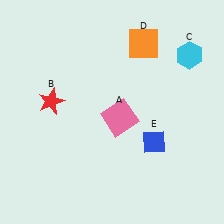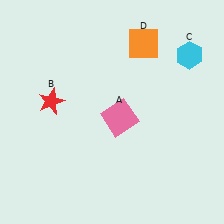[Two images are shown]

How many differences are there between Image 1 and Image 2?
There is 1 difference between the two images.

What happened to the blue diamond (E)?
The blue diamond (E) was removed in Image 2. It was in the bottom-right area of Image 1.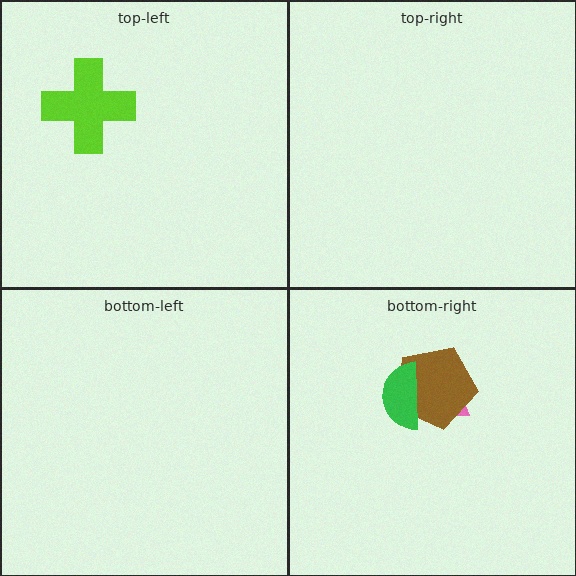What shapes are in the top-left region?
The lime cross.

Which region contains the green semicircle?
The bottom-right region.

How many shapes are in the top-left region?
1.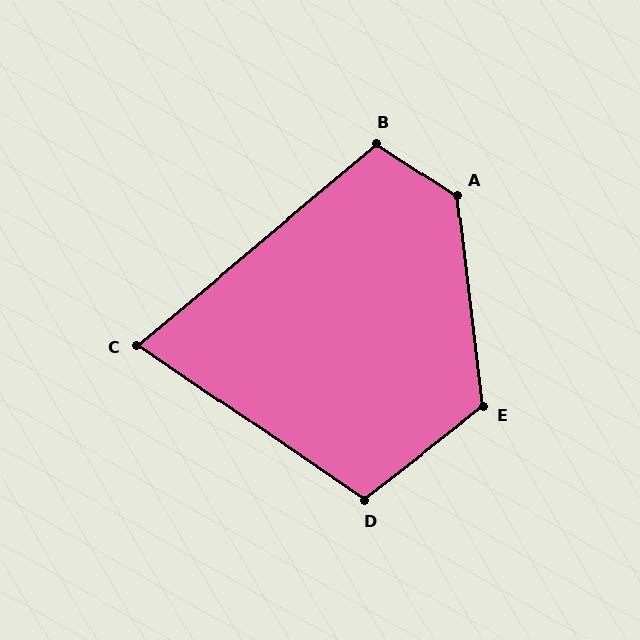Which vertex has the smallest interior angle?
C, at approximately 74 degrees.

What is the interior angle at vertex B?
Approximately 107 degrees (obtuse).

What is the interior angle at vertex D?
Approximately 108 degrees (obtuse).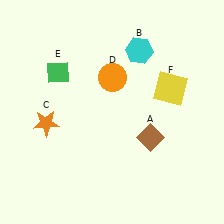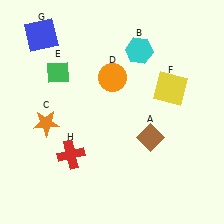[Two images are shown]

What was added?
A blue square (G), a red cross (H) were added in Image 2.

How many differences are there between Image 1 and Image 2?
There are 2 differences between the two images.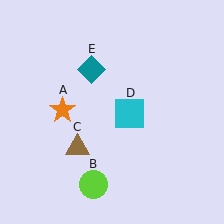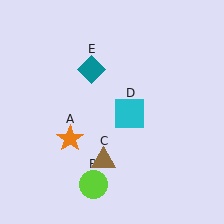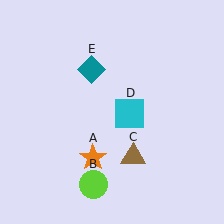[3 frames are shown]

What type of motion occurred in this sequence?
The orange star (object A), brown triangle (object C) rotated counterclockwise around the center of the scene.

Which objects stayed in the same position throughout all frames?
Lime circle (object B) and cyan square (object D) and teal diamond (object E) remained stationary.